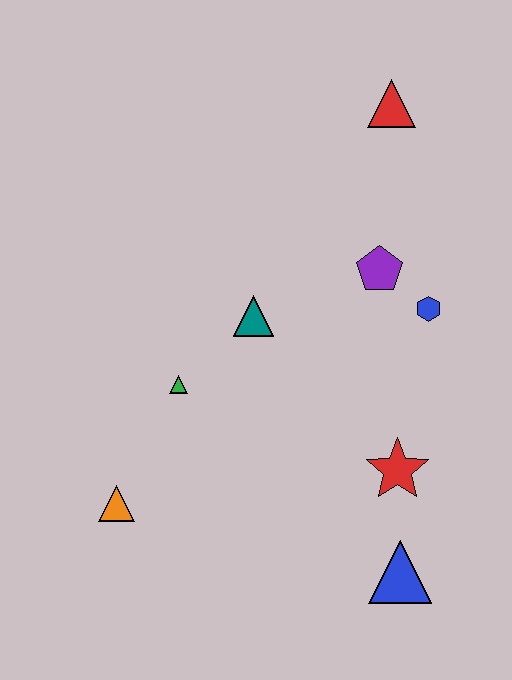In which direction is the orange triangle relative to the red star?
The orange triangle is to the left of the red star.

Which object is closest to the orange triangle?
The green triangle is closest to the orange triangle.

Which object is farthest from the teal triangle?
The blue triangle is farthest from the teal triangle.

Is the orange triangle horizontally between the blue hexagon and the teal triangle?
No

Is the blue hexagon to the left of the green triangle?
No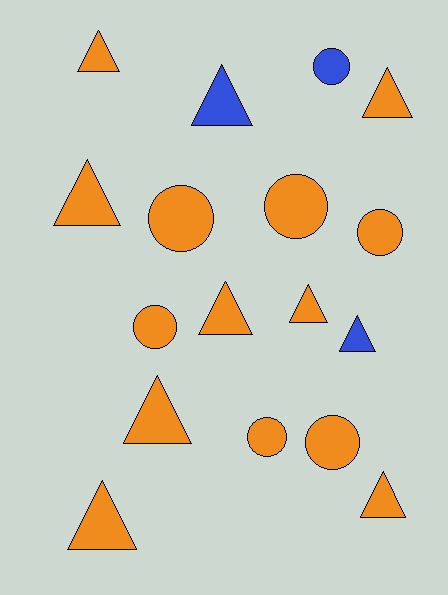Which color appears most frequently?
Orange, with 14 objects.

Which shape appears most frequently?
Triangle, with 10 objects.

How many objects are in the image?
There are 17 objects.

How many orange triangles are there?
There are 8 orange triangles.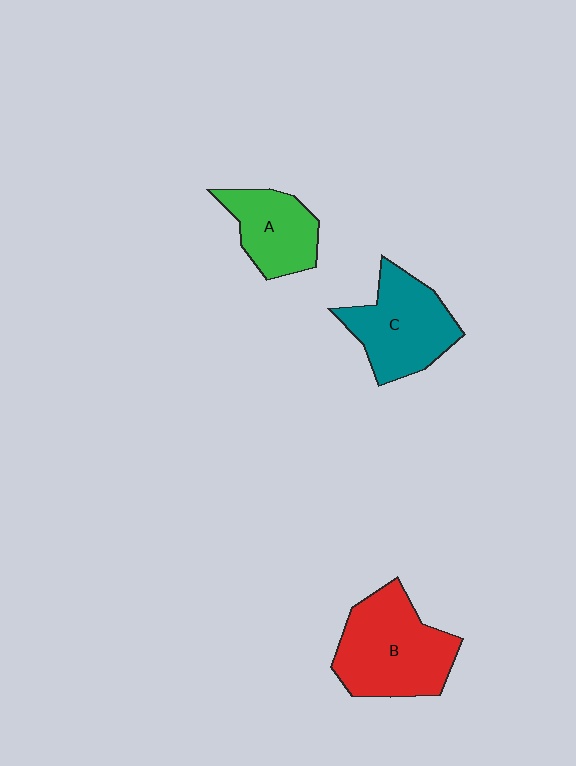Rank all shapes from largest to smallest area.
From largest to smallest: B (red), C (teal), A (green).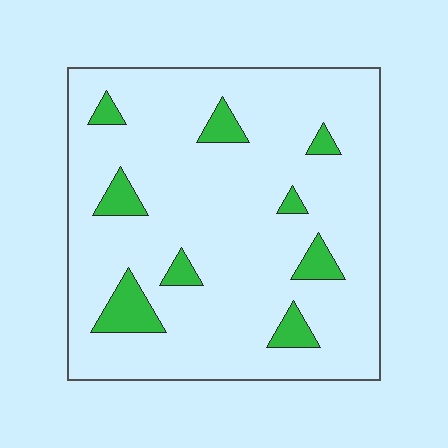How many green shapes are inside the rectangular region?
9.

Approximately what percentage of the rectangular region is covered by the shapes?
Approximately 10%.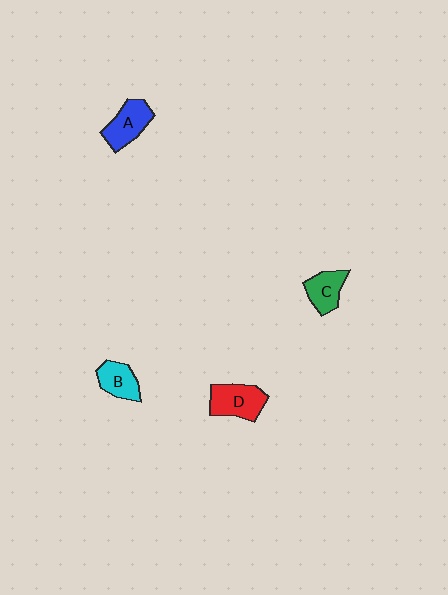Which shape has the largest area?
Shape D (red).